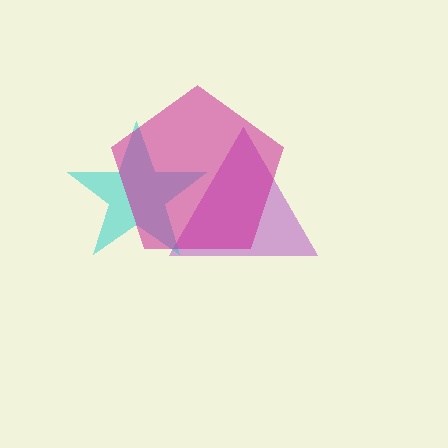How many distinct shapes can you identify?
There are 3 distinct shapes: a purple triangle, a cyan star, a magenta pentagon.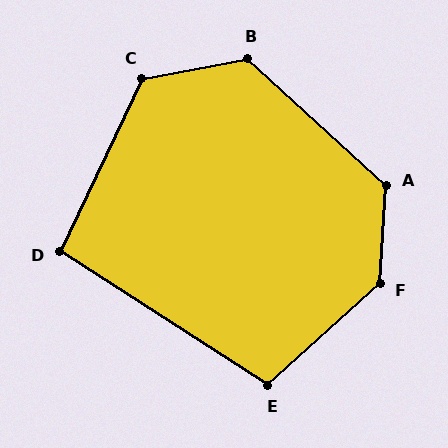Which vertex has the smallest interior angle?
D, at approximately 97 degrees.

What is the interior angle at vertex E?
Approximately 105 degrees (obtuse).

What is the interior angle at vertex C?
Approximately 126 degrees (obtuse).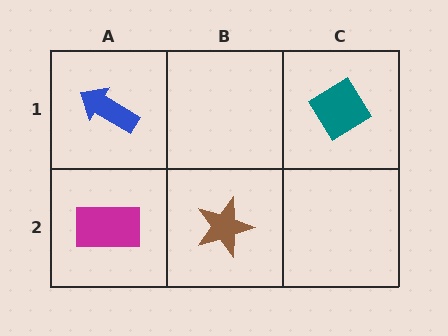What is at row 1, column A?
A blue arrow.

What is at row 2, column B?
A brown star.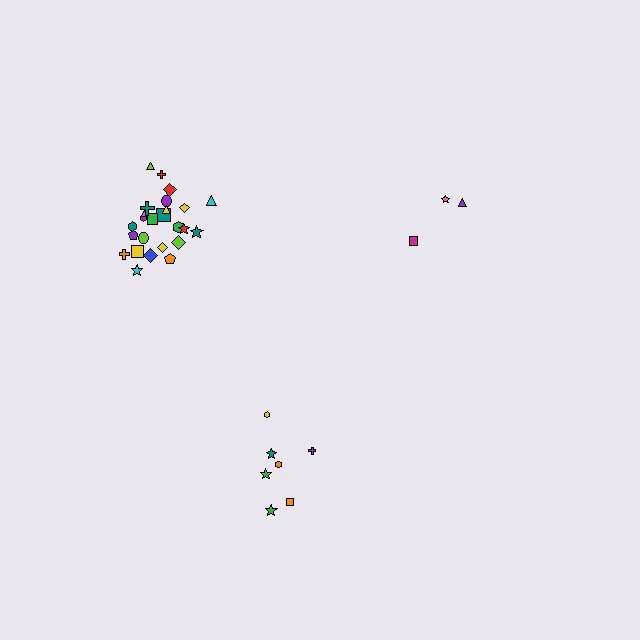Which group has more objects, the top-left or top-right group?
The top-left group.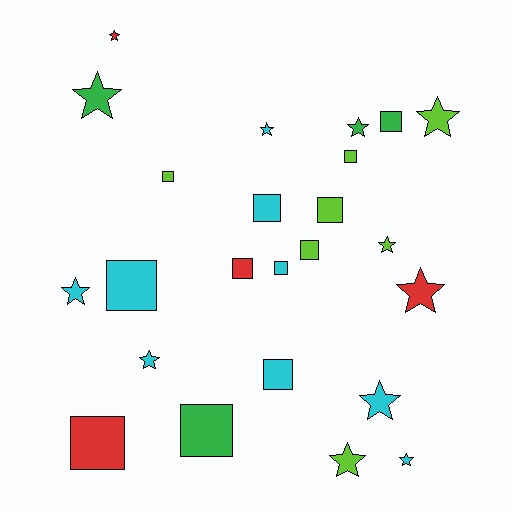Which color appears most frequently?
Cyan, with 9 objects.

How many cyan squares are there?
There are 4 cyan squares.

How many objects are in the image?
There are 24 objects.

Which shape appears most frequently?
Square, with 12 objects.